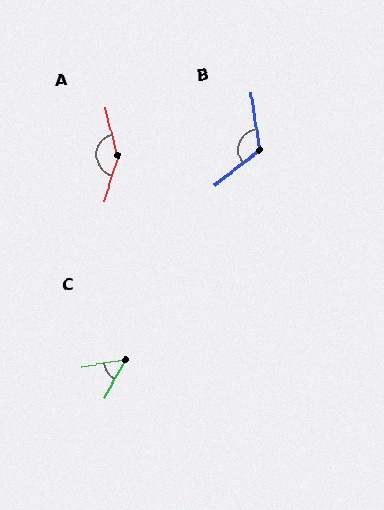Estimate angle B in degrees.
Approximately 120 degrees.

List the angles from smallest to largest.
C (51°), B (120°), A (149°).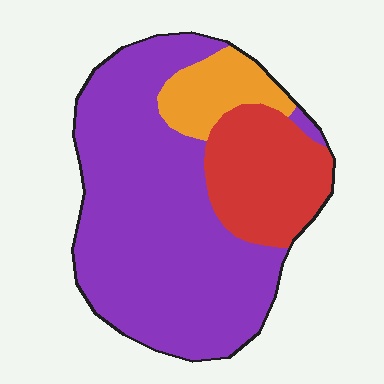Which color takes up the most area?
Purple, at roughly 65%.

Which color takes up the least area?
Orange, at roughly 10%.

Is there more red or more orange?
Red.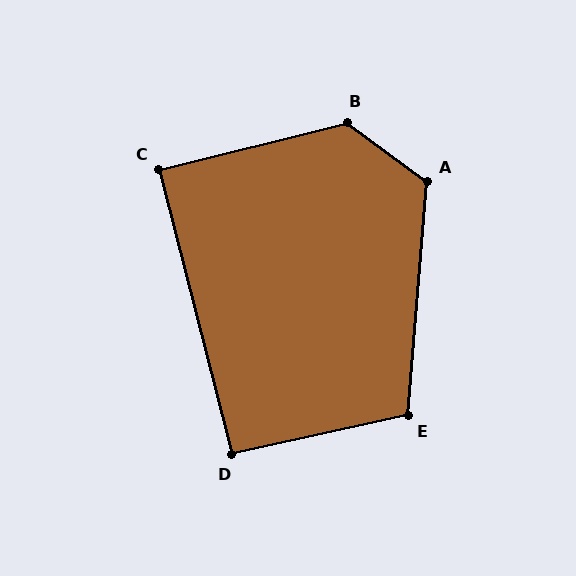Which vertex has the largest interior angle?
B, at approximately 130 degrees.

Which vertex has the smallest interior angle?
C, at approximately 90 degrees.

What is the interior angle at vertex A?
Approximately 122 degrees (obtuse).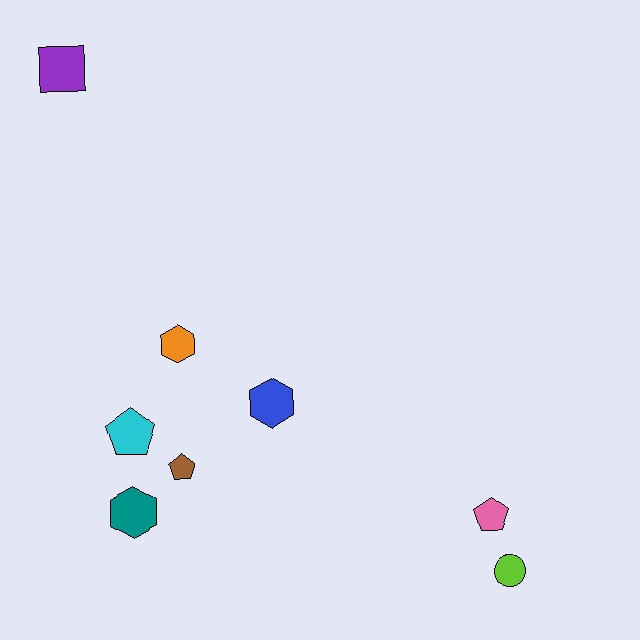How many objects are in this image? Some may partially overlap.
There are 8 objects.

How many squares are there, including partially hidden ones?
There is 1 square.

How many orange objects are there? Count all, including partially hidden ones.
There is 1 orange object.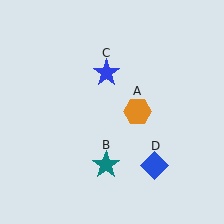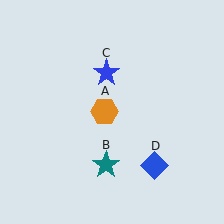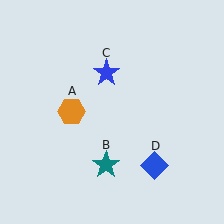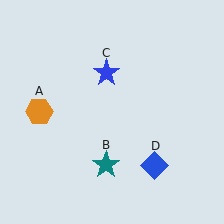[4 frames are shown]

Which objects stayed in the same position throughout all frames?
Teal star (object B) and blue star (object C) and blue diamond (object D) remained stationary.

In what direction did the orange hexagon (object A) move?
The orange hexagon (object A) moved left.